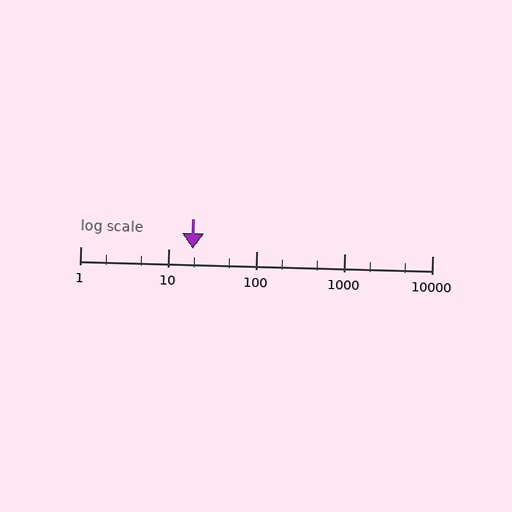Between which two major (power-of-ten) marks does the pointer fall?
The pointer is between 10 and 100.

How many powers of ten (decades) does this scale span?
The scale spans 4 decades, from 1 to 10000.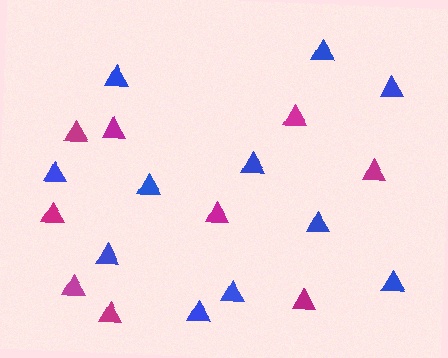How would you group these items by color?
There are 2 groups: one group of magenta triangles (9) and one group of blue triangles (11).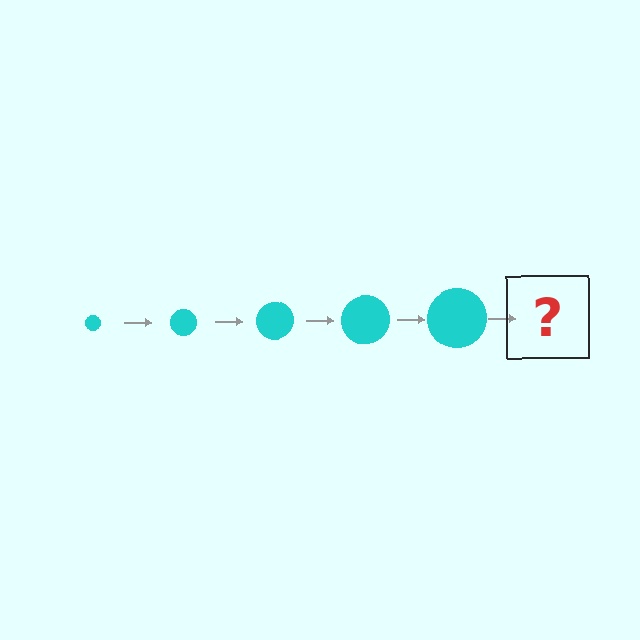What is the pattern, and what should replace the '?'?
The pattern is that the circle gets progressively larger each step. The '?' should be a cyan circle, larger than the previous one.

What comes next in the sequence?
The next element should be a cyan circle, larger than the previous one.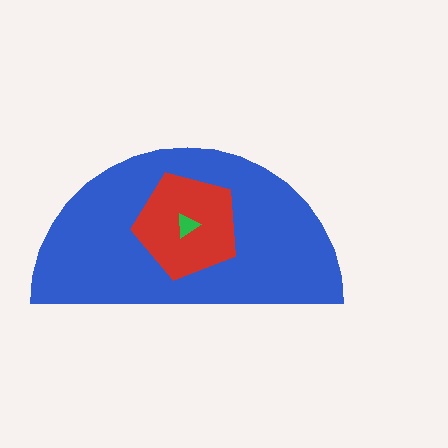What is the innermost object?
The green triangle.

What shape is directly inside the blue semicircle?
The red pentagon.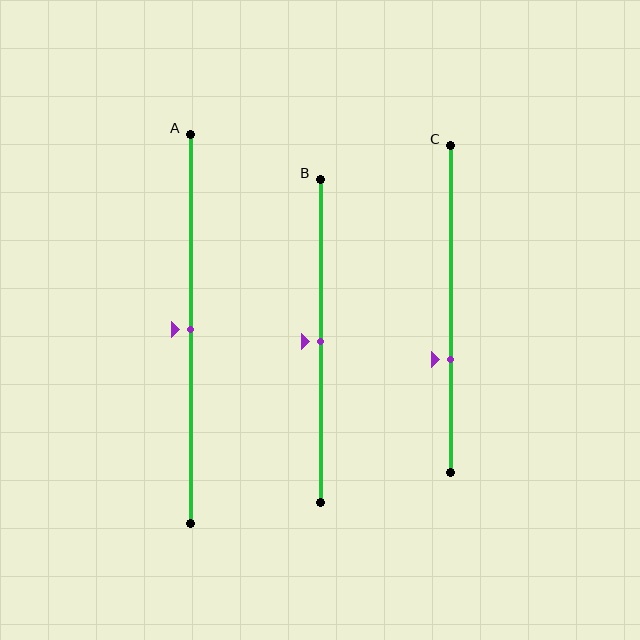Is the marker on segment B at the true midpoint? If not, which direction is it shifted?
Yes, the marker on segment B is at the true midpoint.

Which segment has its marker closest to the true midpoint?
Segment A has its marker closest to the true midpoint.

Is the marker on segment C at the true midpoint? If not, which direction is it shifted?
No, the marker on segment C is shifted downward by about 15% of the segment length.